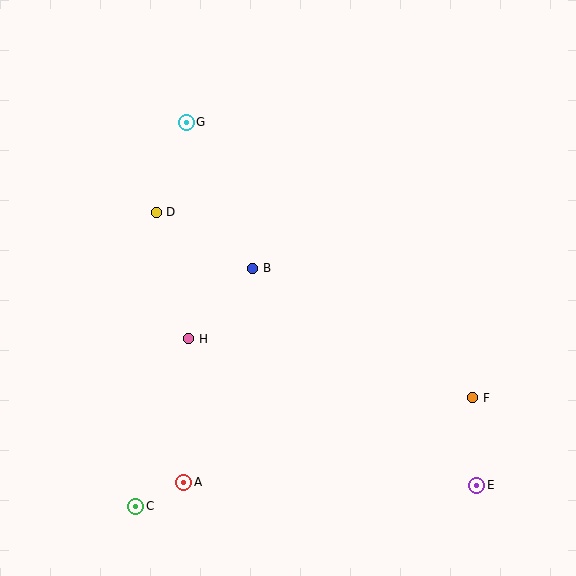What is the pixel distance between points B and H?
The distance between B and H is 95 pixels.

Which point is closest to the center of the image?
Point B at (253, 268) is closest to the center.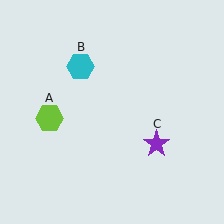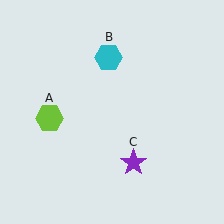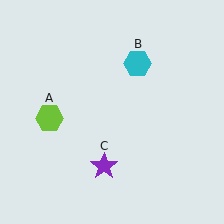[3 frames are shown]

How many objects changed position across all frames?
2 objects changed position: cyan hexagon (object B), purple star (object C).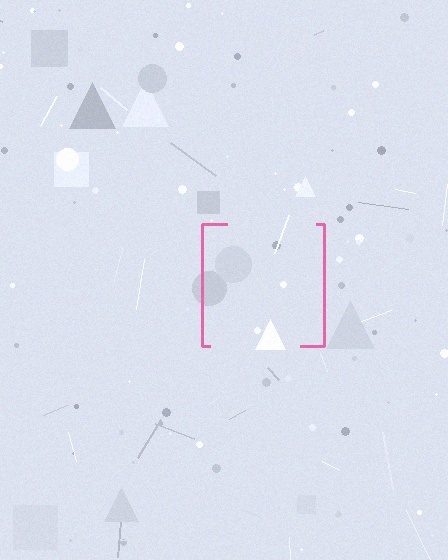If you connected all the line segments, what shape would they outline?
They would outline a square.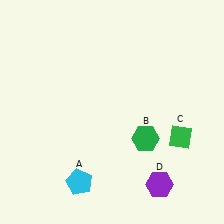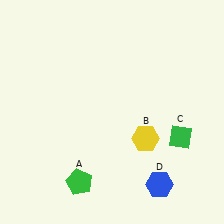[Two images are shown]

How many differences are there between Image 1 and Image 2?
There are 3 differences between the two images.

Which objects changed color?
A changed from cyan to green. B changed from green to yellow. D changed from purple to blue.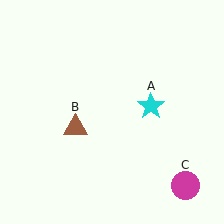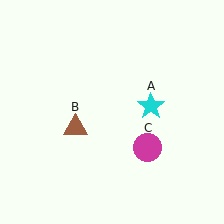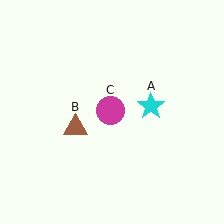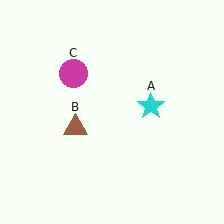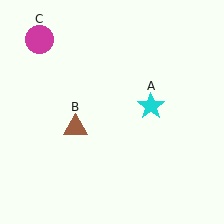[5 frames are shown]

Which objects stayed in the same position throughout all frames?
Cyan star (object A) and brown triangle (object B) remained stationary.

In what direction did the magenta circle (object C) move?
The magenta circle (object C) moved up and to the left.